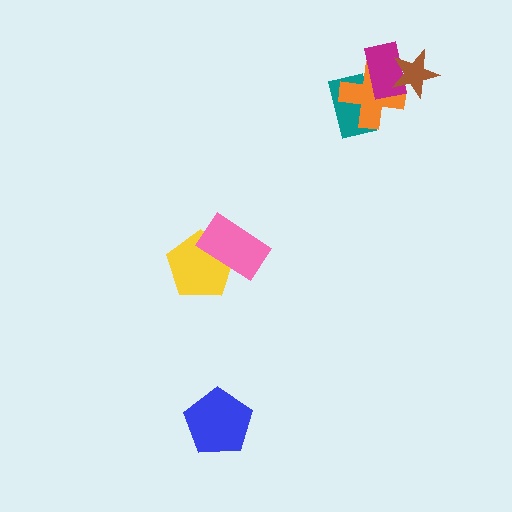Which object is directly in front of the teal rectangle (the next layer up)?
The orange cross is directly in front of the teal rectangle.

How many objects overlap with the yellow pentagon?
1 object overlaps with the yellow pentagon.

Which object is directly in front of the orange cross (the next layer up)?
The magenta rectangle is directly in front of the orange cross.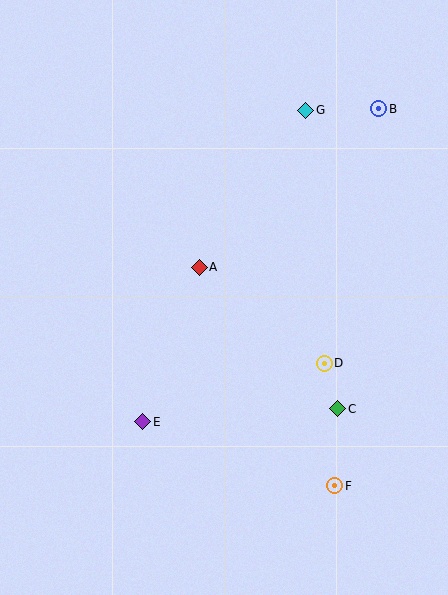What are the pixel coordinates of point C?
Point C is at (338, 409).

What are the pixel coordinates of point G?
Point G is at (306, 110).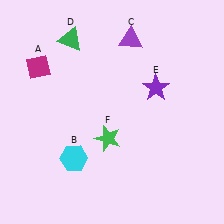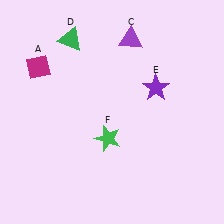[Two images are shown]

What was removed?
The cyan hexagon (B) was removed in Image 2.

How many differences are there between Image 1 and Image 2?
There is 1 difference between the two images.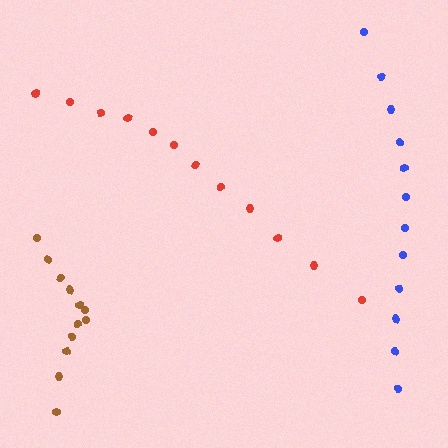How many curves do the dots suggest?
There are 3 distinct paths.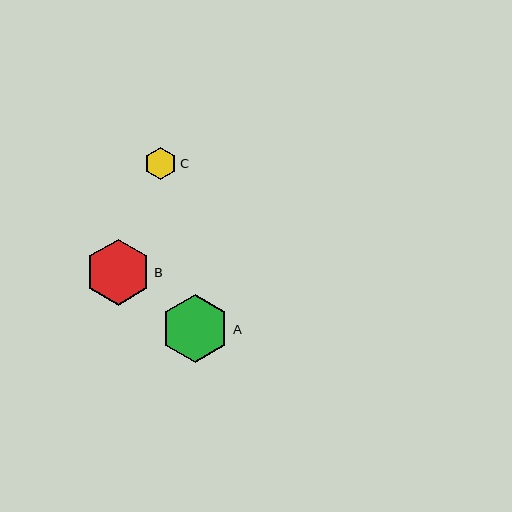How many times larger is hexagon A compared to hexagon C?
Hexagon A is approximately 2.1 times the size of hexagon C.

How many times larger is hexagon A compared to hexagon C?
Hexagon A is approximately 2.1 times the size of hexagon C.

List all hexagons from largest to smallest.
From largest to smallest: A, B, C.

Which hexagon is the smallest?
Hexagon C is the smallest with a size of approximately 32 pixels.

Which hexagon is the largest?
Hexagon A is the largest with a size of approximately 68 pixels.